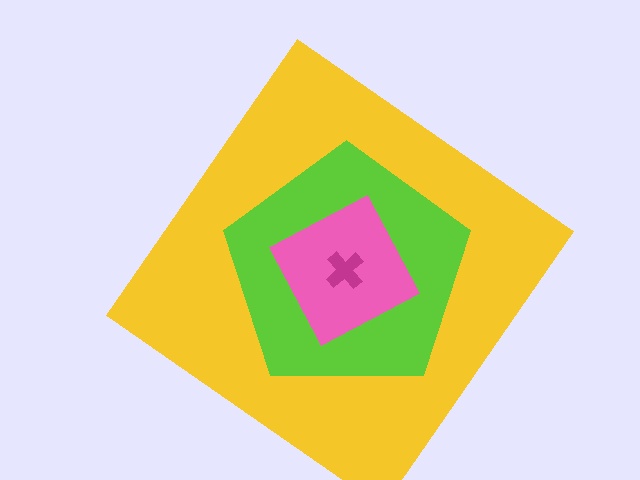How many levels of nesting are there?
4.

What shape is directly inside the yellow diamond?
The lime pentagon.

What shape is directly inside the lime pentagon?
The pink diamond.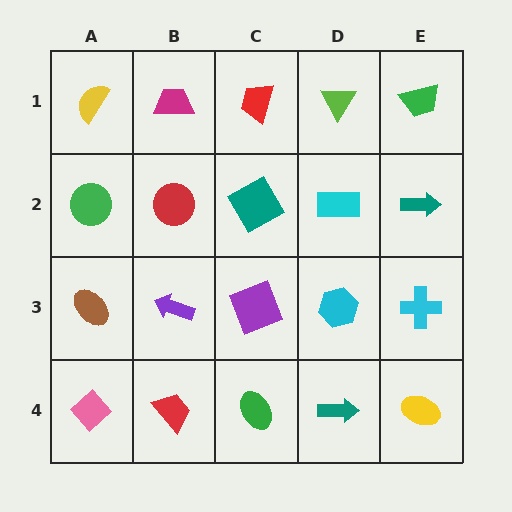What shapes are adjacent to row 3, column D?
A cyan rectangle (row 2, column D), a teal arrow (row 4, column D), a purple square (row 3, column C), a cyan cross (row 3, column E).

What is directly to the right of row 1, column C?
A lime triangle.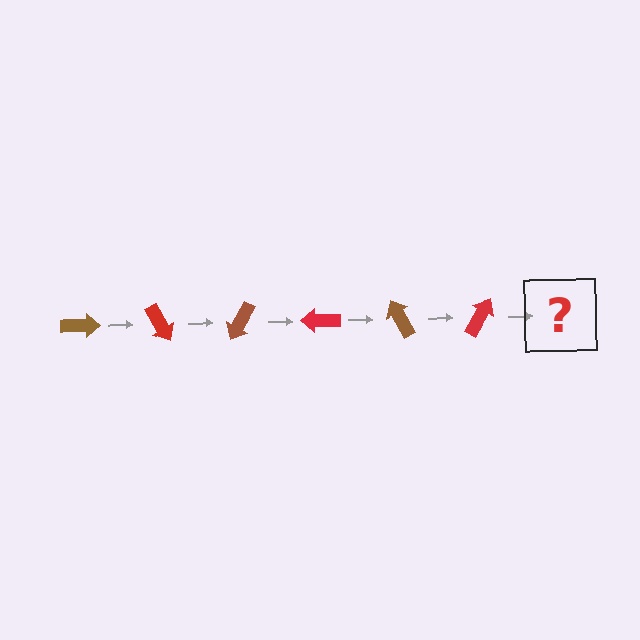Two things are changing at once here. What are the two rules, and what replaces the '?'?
The two rules are that it rotates 60 degrees each step and the color cycles through brown and red. The '?' should be a brown arrow, rotated 360 degrees from the start.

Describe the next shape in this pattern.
It should be a brown arrow, rotated 360 degrees from the start.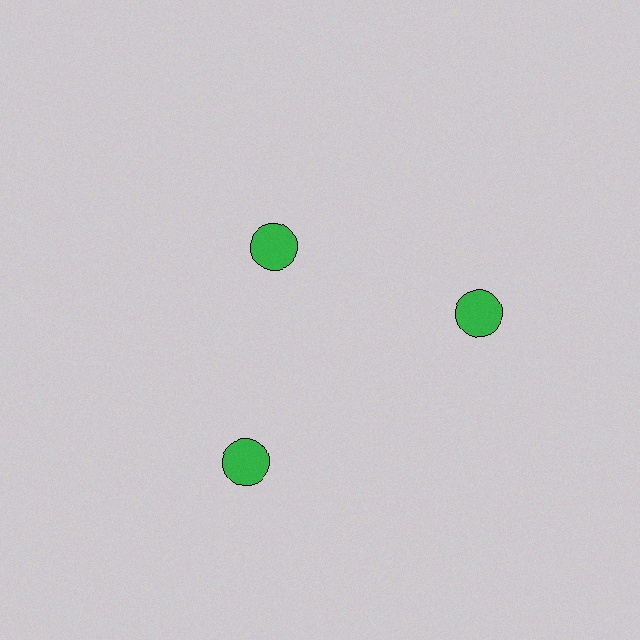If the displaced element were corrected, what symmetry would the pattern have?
It would have 3-fold rotational symmetry — the pattern would map onto itself every 120 degrees.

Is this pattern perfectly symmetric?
No. The 3 green circles are arranged in a ring, but one element near the 11 o'clock position is pulled inward toward the center, breaking the 3-fold rotational symmetry.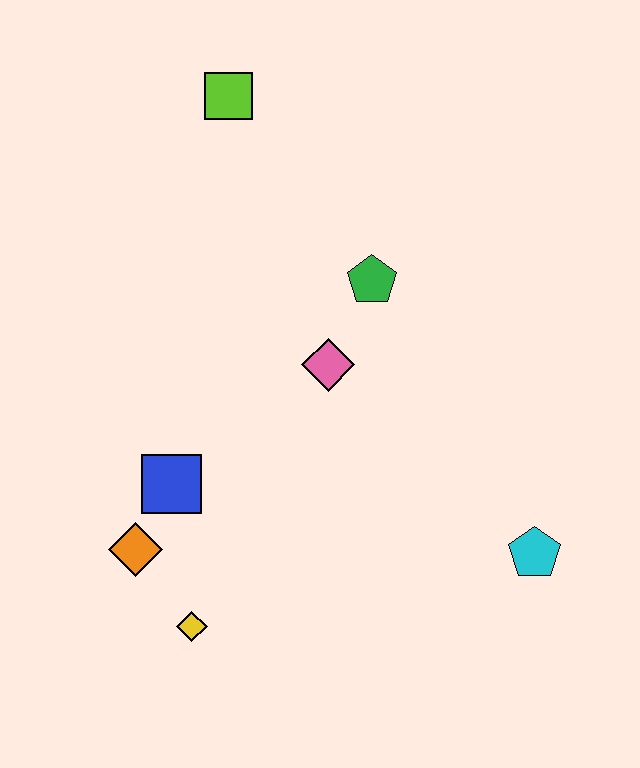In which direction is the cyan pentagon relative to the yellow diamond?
The cyan pentagon is to the right of the yellow diamond.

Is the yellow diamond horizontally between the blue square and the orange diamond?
No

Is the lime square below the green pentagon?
No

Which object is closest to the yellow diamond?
The orange diamond is closest to the yellow diamond.